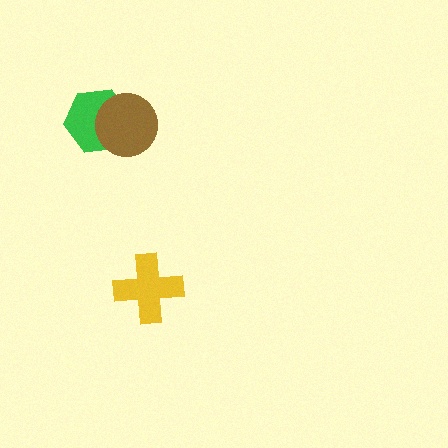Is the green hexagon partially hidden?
Yes, it is partially covered by another shape.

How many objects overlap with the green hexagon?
1 object overlaps with the green hexagon.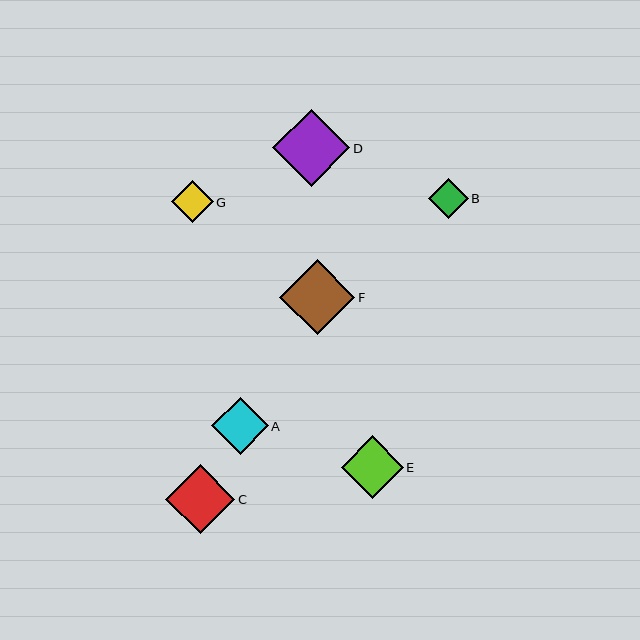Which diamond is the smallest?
Diamond B is the smallest with a size of approximately 40 pixels.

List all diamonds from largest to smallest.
From largest to smallest: D, F, C, E, A, G, B.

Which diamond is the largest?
Diamond D is the largest with a size of approximately 77 pixels.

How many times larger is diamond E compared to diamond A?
Diamond E is approximately 1.1 times the size of diamond A.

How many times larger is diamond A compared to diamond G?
Diamond A is approximately 1.3 times the size of diamond G.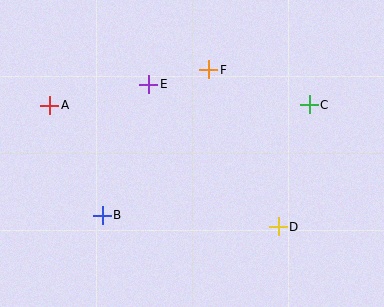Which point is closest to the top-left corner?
Point A is closest to the top-left corner.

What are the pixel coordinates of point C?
Point C is at (309, 105).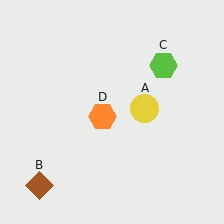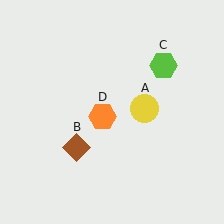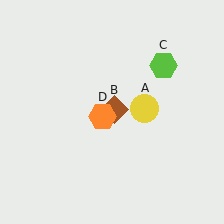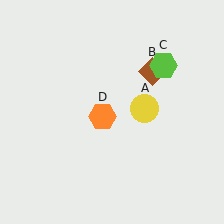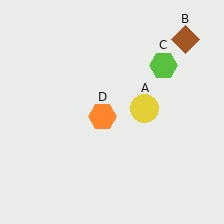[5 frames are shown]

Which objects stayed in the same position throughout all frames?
Yellow circle (object A) and lime hexagon (object C) and orange hexagon (object D) remained stationary.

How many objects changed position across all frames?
1 object changed position: brown diamond (object B).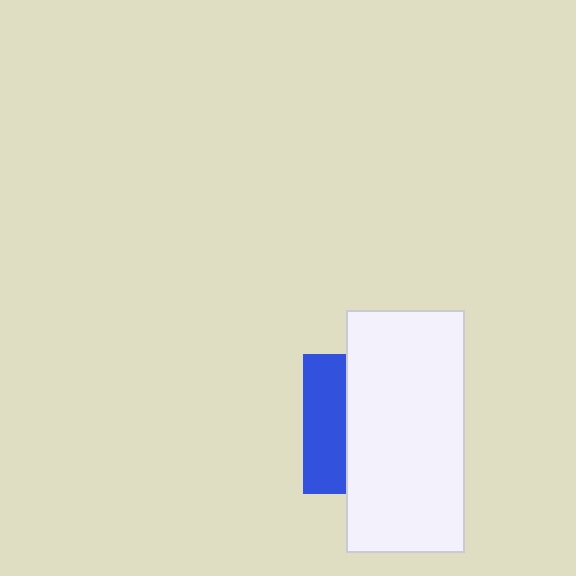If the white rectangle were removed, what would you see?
You would see the complete blue square.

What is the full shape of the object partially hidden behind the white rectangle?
The partially hidden object is a blue square.